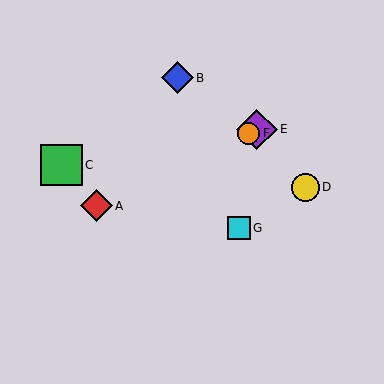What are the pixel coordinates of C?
Object C is at (61, 165).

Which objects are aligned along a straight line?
Objects A, E, F are aligned along a straight line.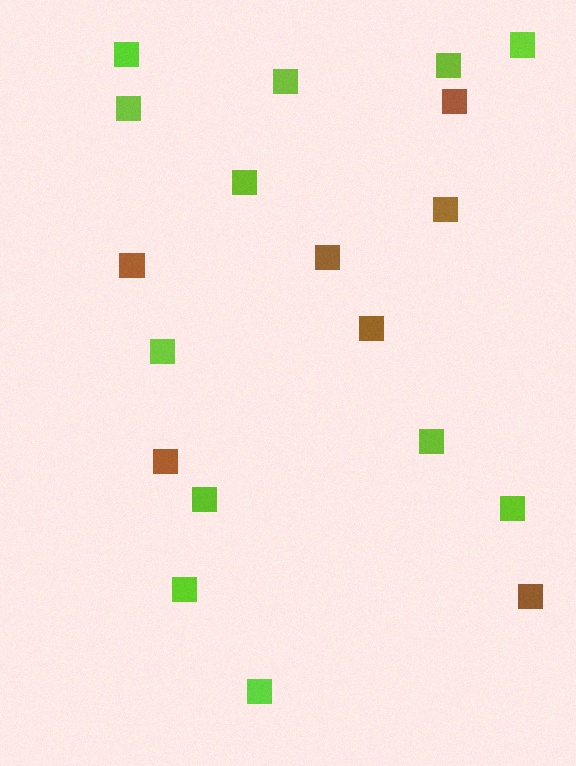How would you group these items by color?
There are 2 groups: one group of brown squares (7) and one group of lime squares (12).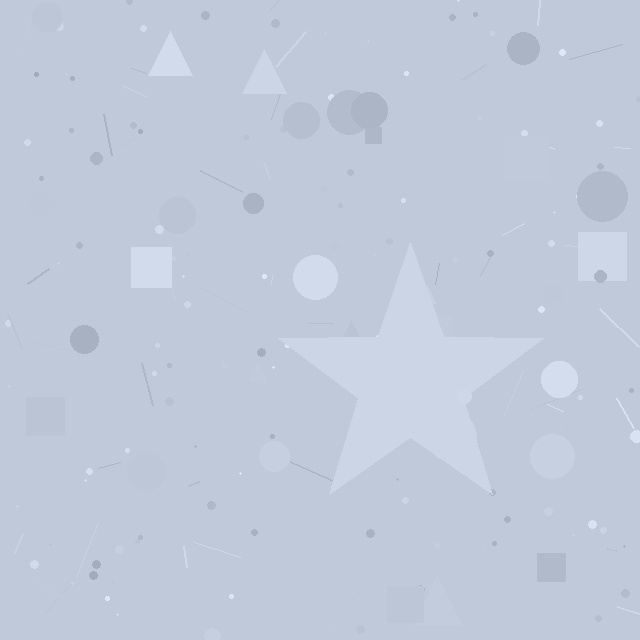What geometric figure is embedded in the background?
A star is embedded in the background.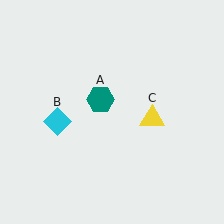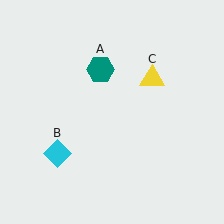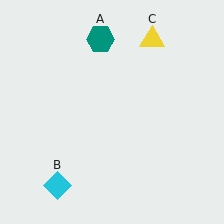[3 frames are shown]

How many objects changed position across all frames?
3 objects changed position: teal hexagon (object A), cyan diamond (object B), yellow triangle (object C).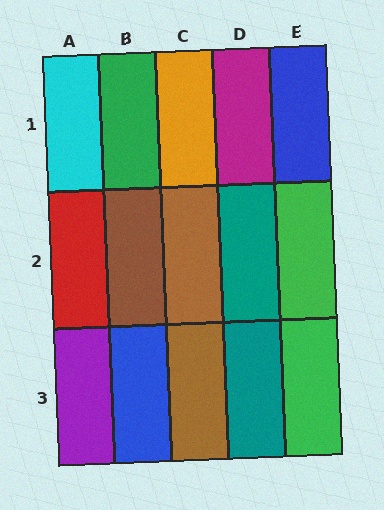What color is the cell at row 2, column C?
Brown.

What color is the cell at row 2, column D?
Teal.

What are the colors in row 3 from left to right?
Purple, blue, brown, teal, green.